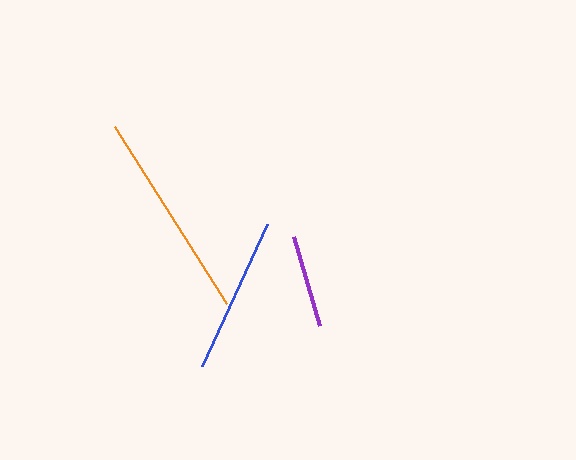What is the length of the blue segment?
The blue segment is approximately 156 pixels long.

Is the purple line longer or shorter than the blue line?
The blue line is longer than the purple line.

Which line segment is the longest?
The orange line is the longest at approximately 210 pixels.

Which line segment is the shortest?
The purple line is the shortest at approximately 93 pixels.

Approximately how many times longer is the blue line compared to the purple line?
The blue line is approximately 1.7 times the length of the purple line.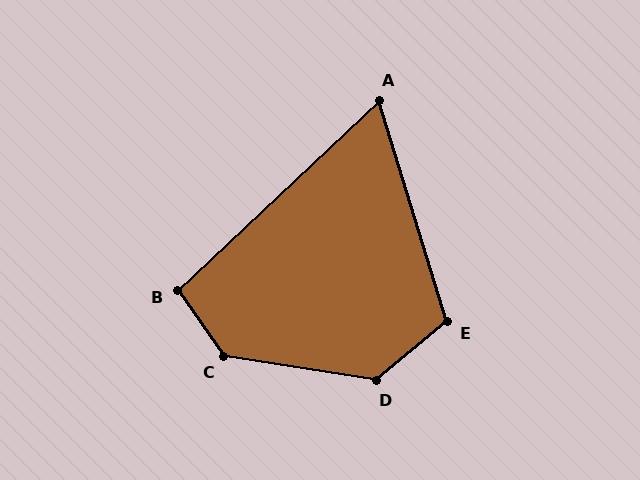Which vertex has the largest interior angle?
C, at approximately 134 degrees.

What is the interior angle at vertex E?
Approximately 113 degrees (obtuse).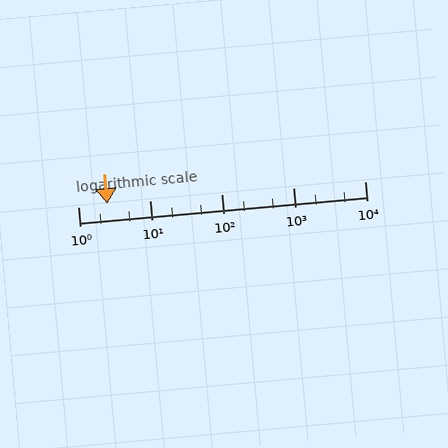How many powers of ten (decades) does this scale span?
The scale spans 4 decades, from 1 to 10000.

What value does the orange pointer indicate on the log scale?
The pointer indicates approximately 2.6.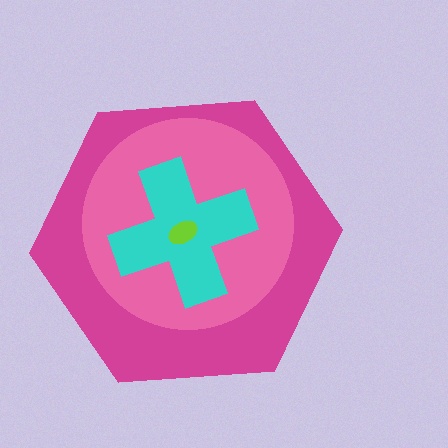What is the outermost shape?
The magenta hexagon.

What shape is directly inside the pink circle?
The cyan cross.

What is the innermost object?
The lime ellipse.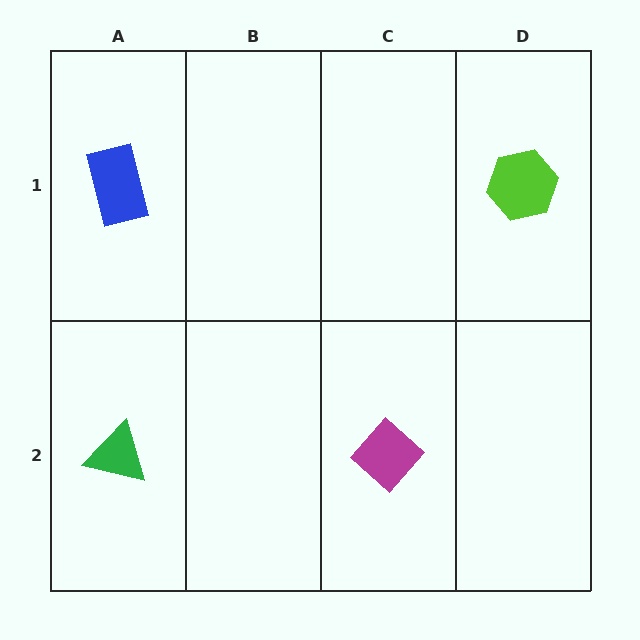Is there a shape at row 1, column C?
No, that cell is empty.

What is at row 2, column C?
A magenta diamond.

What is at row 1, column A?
A blue rectangle.